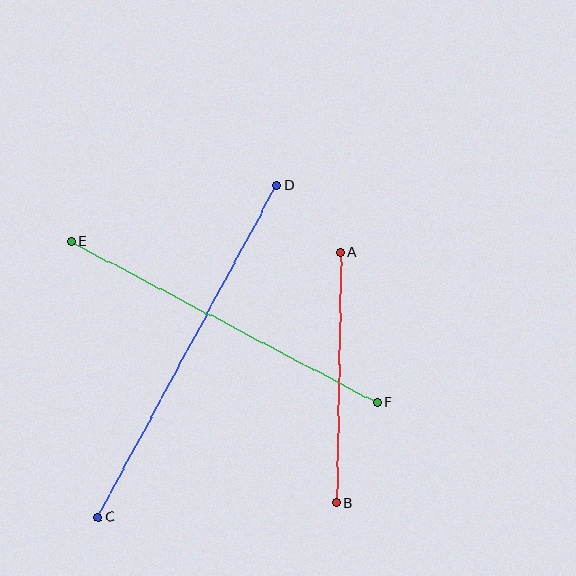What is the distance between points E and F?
The distance is approximately 346 pixels.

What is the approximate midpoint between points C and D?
The midpoint is at approximately (188, 351) pixels.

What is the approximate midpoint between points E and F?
The midpoint is at approximately (225, 322) pixels.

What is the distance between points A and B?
The distance is approximately 251 pixels.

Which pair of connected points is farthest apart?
Points C and D are farthest apart.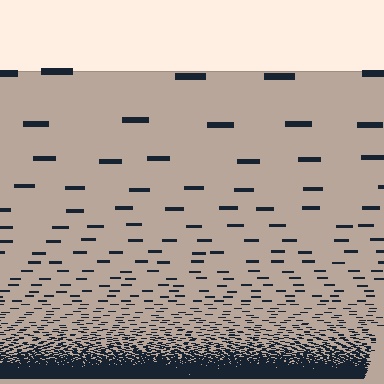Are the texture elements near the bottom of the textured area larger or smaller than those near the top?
Smaller. The gradient is inverted — elements near the bottom are smaller and denser.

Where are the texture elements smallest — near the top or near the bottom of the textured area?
Near the bottom.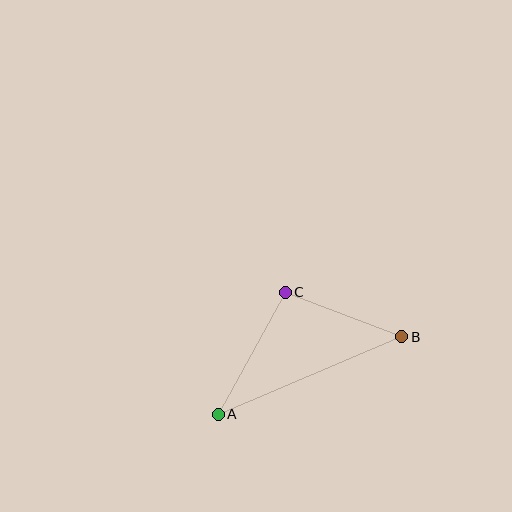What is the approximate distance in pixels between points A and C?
The distance between A and C is approximately 139 pixels.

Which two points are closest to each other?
Points B and C are closest to each other.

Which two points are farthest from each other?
Points A and B are farthest from each other.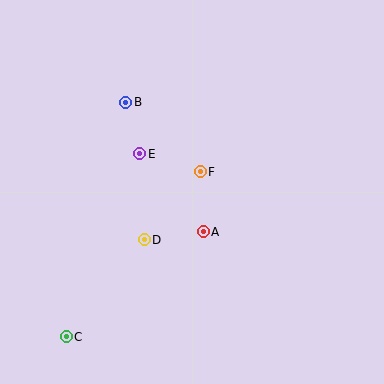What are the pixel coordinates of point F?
Point F is at (200, 172).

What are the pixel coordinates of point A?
Point A is at (203, 232).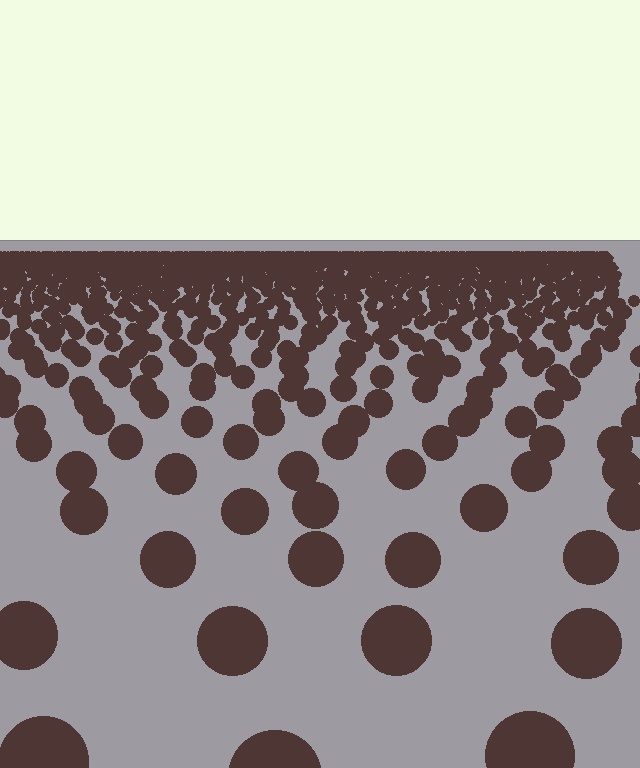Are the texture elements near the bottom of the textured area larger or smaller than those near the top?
Larger. Near the bottom, elements are closer to the viewer and appear at a bigger on-screen size.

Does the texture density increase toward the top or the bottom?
Density increases toward the top.